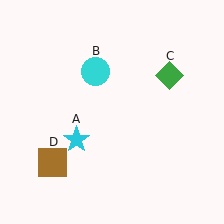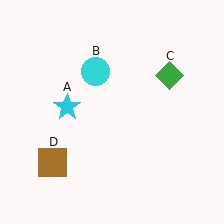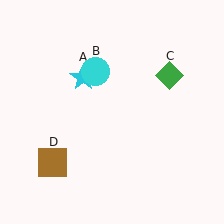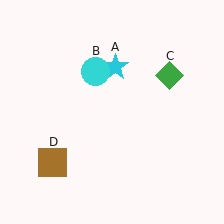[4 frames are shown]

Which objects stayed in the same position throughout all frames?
Cyan circle (object B) and green diamond (object C) and brown square (object D) remained stationary.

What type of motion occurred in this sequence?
The cyan star (object A) rotated clockwise around the center of the scene.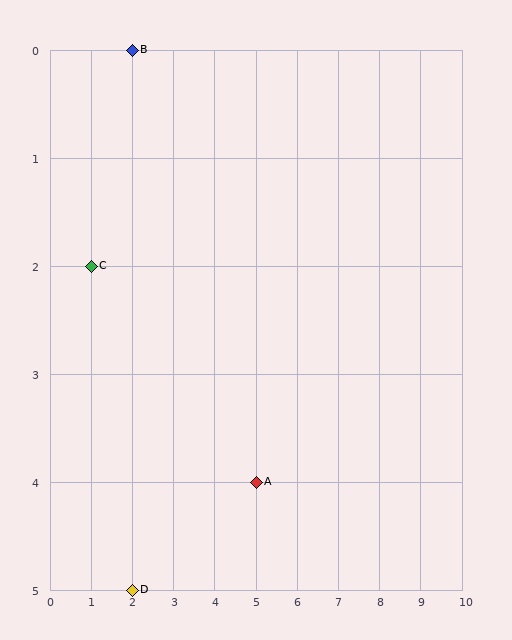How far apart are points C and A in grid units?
Points C and A are 4 columns and 2 rows apart (about 4.5 grid units diagonally).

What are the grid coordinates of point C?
Point C is at grid coordinates (1, 2).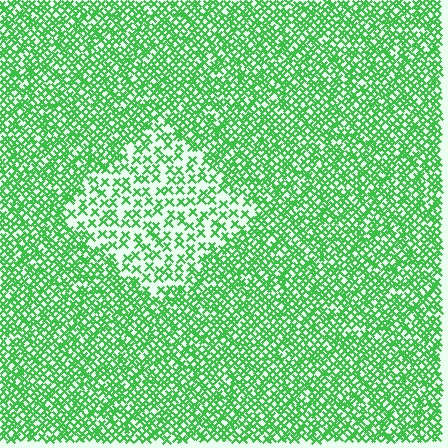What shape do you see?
I see a diamond.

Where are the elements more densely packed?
The elements are more densely packed outside the diamond boundary.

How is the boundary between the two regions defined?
The boundary is defined by a change in element density (approximately 2.1x ratio). All elements are the same color, size, and shape.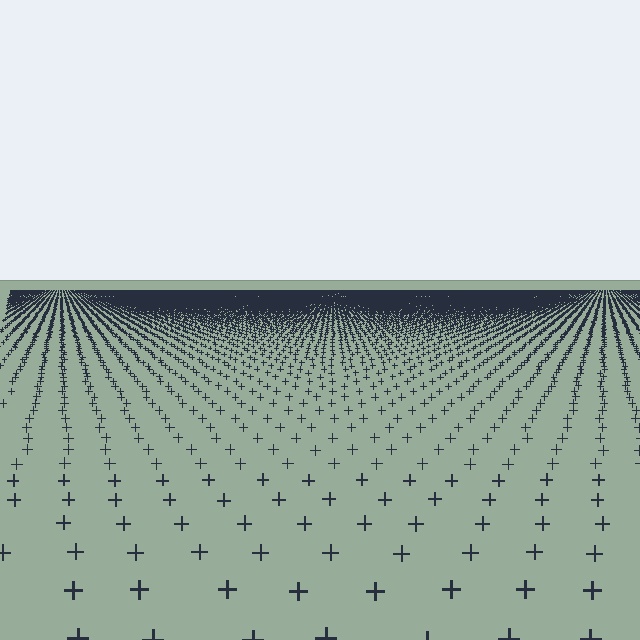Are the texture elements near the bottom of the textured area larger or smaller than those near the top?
Larger. Near the bottom, elements are closer to the viewer and appear at a bigger on-screen size.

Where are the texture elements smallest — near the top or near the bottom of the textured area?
Near the top.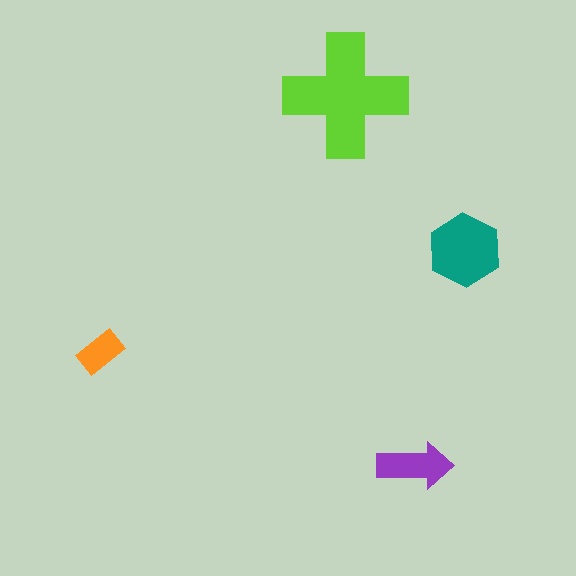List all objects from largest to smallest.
The lime cross, the teal hexagon, the purple arrow, the orange rectangle.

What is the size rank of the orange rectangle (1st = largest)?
4th.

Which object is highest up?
The lime cross is topmost.